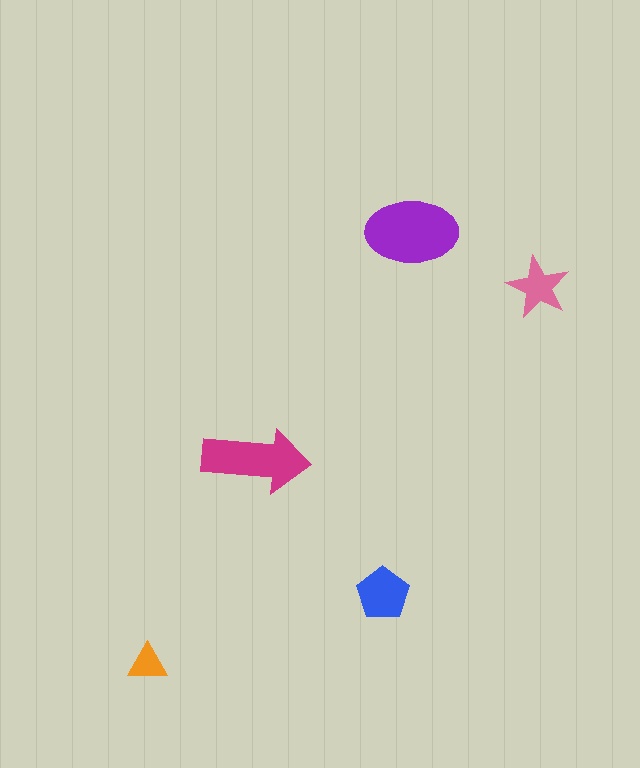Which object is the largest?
The purple ellipse.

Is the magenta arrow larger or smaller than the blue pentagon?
Larger.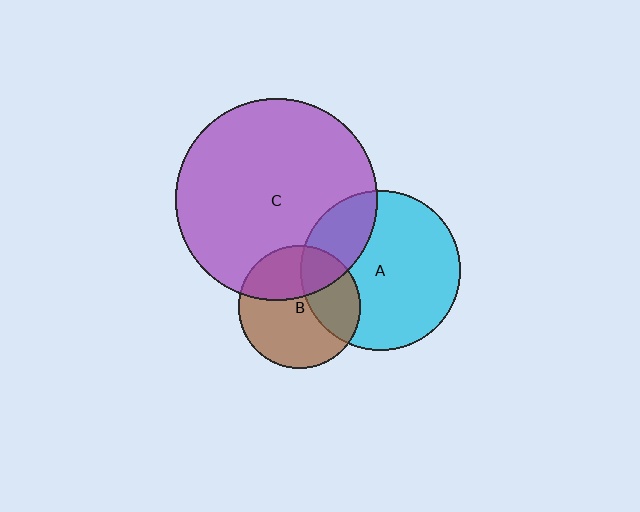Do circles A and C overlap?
Yes.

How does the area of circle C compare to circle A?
Approximately 1.6 times.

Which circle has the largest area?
Circle C (purple).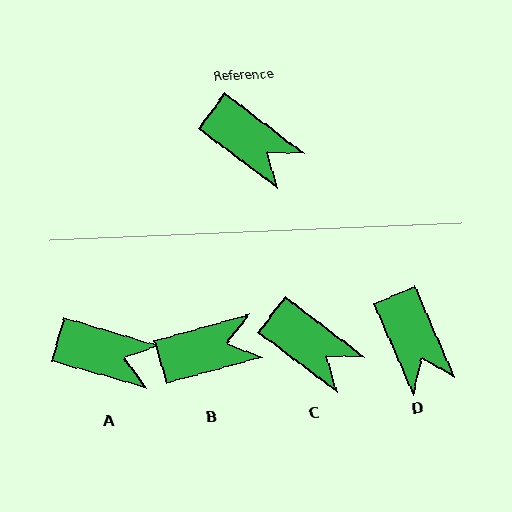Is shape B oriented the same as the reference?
No, it is off by about 53 degrees.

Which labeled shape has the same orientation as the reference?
C.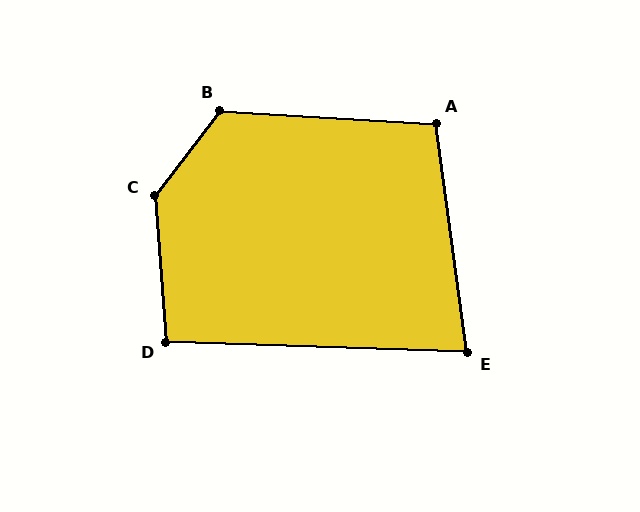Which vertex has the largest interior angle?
C, at approximately 138 degrees.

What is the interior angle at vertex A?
Approximately 101 degrees (obtuse).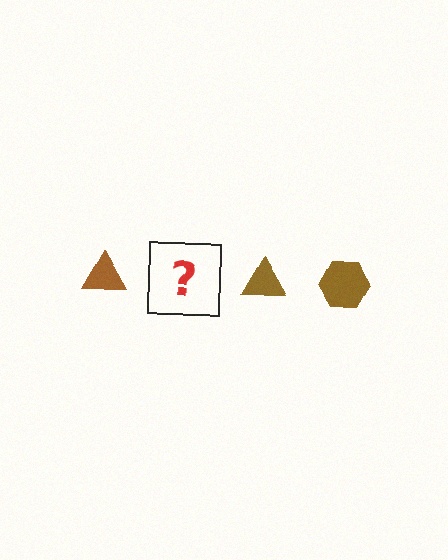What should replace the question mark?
The question mark should be replaced with a brown hexagon.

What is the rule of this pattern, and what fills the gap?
The rule is that the pattern cycles through triangle, hexagon shapes in brown. The gap should be filled with a brown hexagon.